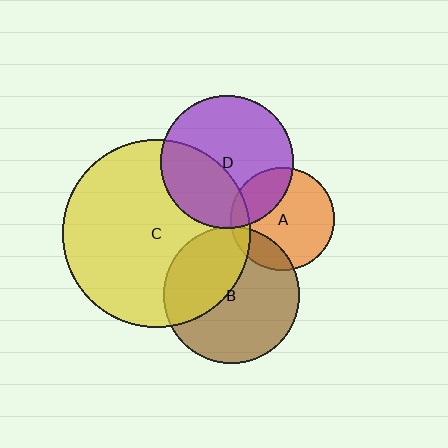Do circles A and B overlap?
Yes.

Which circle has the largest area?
Circle C (yellow).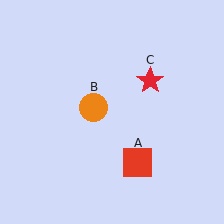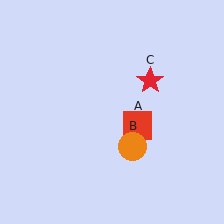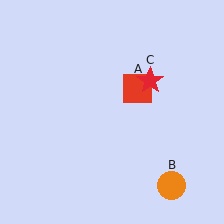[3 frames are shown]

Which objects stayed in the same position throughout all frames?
Red star (object C) remained stationary.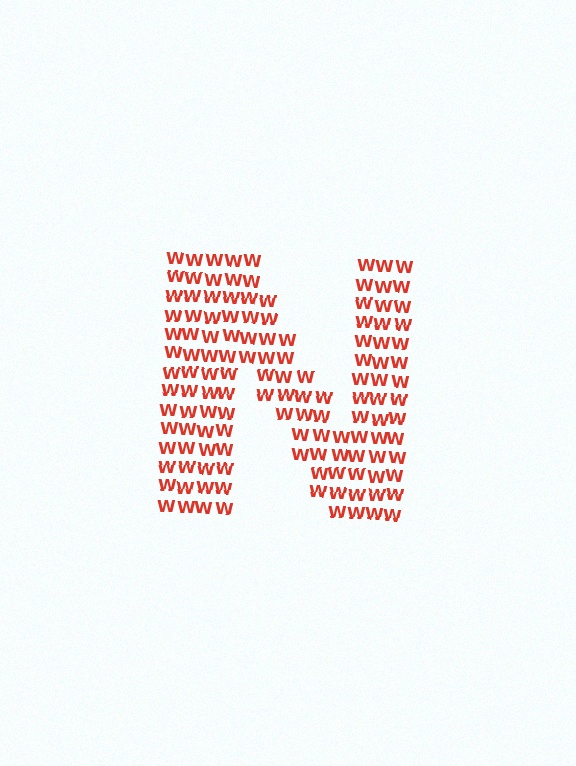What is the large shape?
The large shape is the letter N.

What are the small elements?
The small elements are letter W's.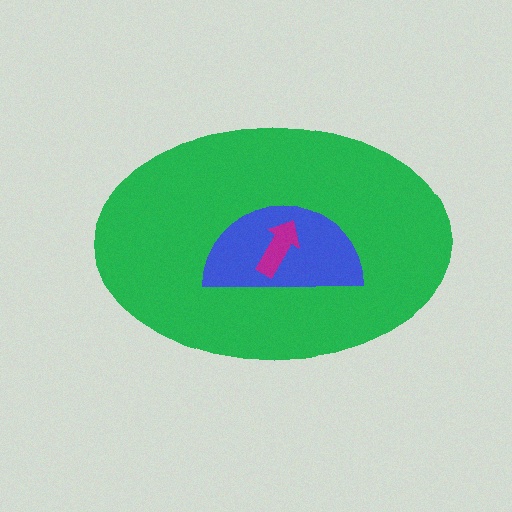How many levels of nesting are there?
3.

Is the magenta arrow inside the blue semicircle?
Yes.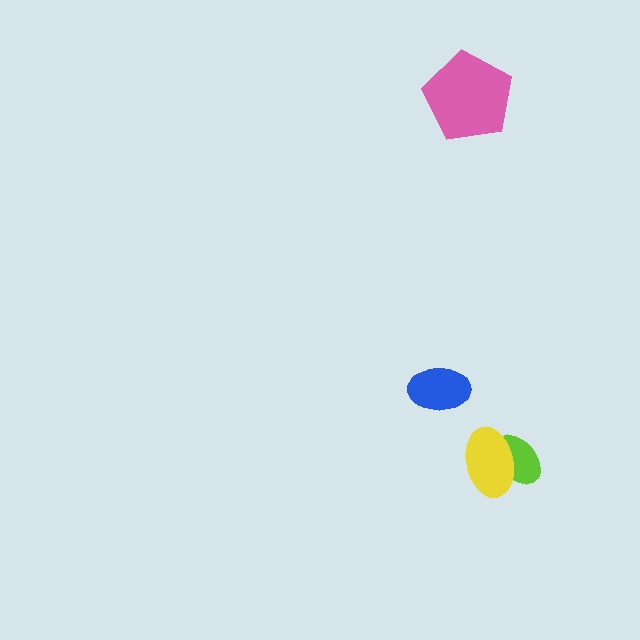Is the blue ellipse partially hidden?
No, no other shape covers it.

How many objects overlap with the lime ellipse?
1 object overlaps with the lime ellipse.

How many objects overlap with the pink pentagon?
0 objects overlap with the pink pentagon.